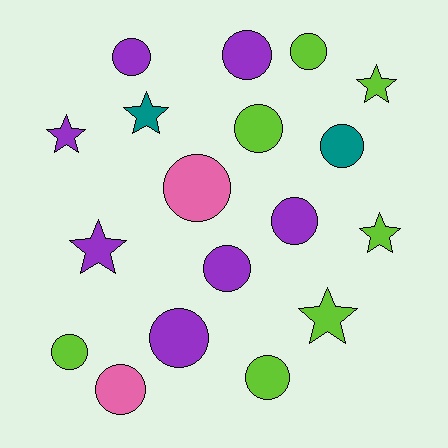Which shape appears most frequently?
Circle, with 12 objects.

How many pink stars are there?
There are no pink stars.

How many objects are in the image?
There are 18 objects.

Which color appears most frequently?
Lime, with 7 objects.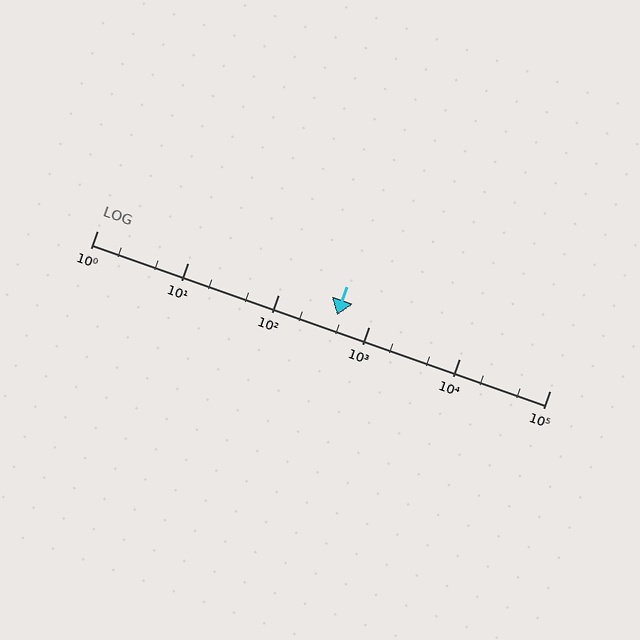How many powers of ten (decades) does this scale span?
The scale spans 5 decades, from 1 to 100000.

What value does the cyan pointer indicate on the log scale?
The pointer indicates approximately 450.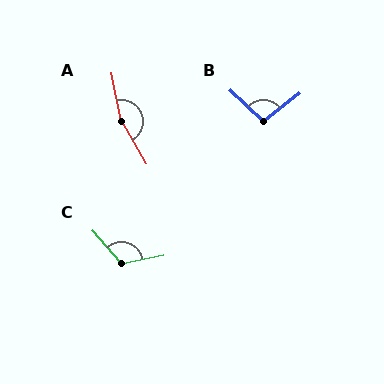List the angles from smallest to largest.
B (98°), C (120°), A (162°).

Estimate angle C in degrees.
Approximately 120 degrees.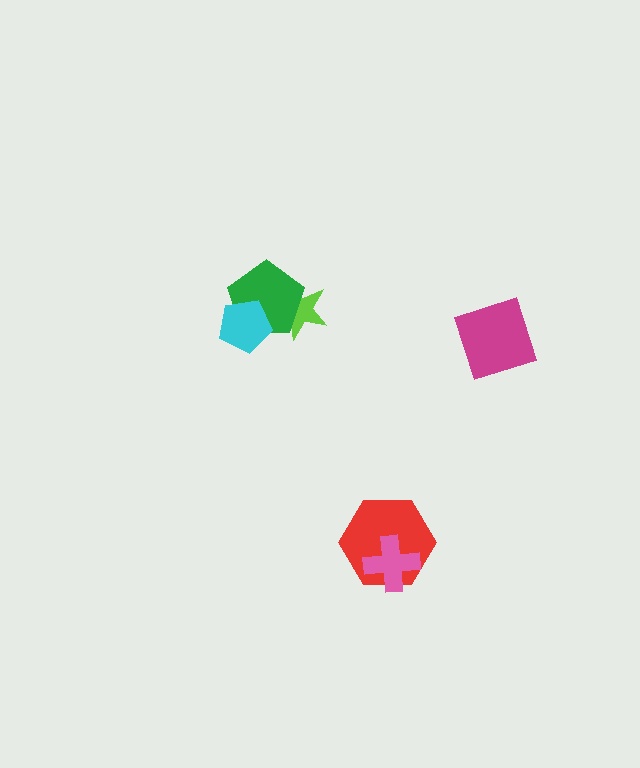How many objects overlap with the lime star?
1 object overlaps with the lime star.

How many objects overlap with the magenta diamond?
0 objects overlap with the magenta diamond.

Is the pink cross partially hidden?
No, no other shape covers it.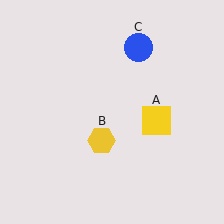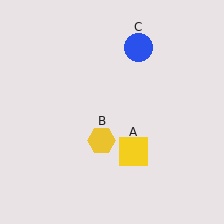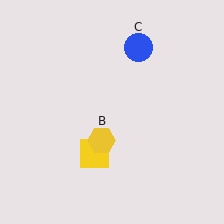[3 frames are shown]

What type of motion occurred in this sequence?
The yellow square (object A) rotated clockwise around the center of the scene.